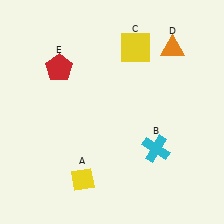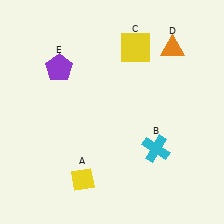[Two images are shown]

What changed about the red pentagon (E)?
In Image 1, E is red. In Image 2, it changed to purple.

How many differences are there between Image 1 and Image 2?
There is 1 difference between the two images.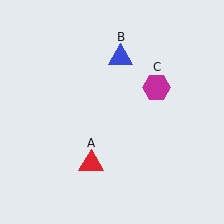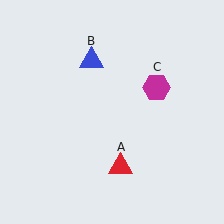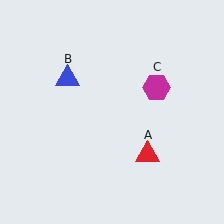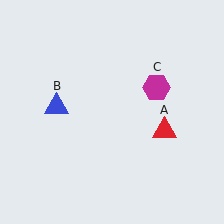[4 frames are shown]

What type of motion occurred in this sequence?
The red triangle (object A), blue triangle (object B) rotated counterclockwise around the center of the scene.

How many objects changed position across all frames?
2 objects changed position: red triangle (object A), blue triangle (object B).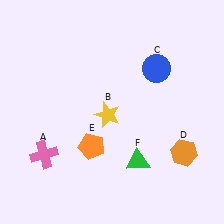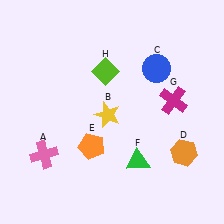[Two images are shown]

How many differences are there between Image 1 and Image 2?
There are 2 differences between the two images.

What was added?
A magenta cross (G), a lime diamond (H) were added in Image 2.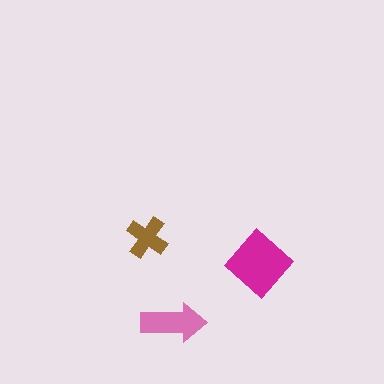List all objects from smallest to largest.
The brown cross, the pink arrow, the magenta diamond.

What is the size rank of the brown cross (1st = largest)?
3rd.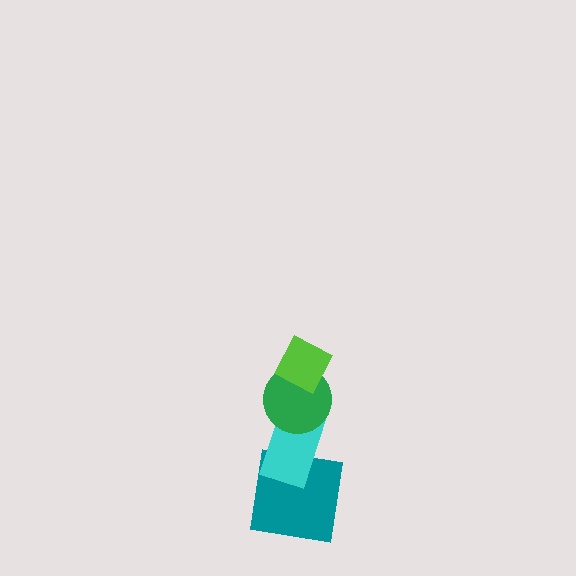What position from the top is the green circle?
The green circle is 2nd from the top.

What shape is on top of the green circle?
The lime diamond is on top of the green circle.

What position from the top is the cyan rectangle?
The cyan rectangle is 3rd from the top.